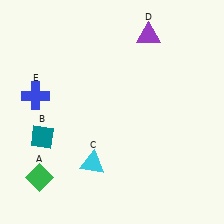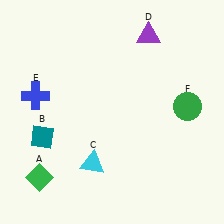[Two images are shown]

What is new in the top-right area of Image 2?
A green circle (F) was added in the top-right area of Image 2.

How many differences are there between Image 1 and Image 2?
There is 1 difference between the two images.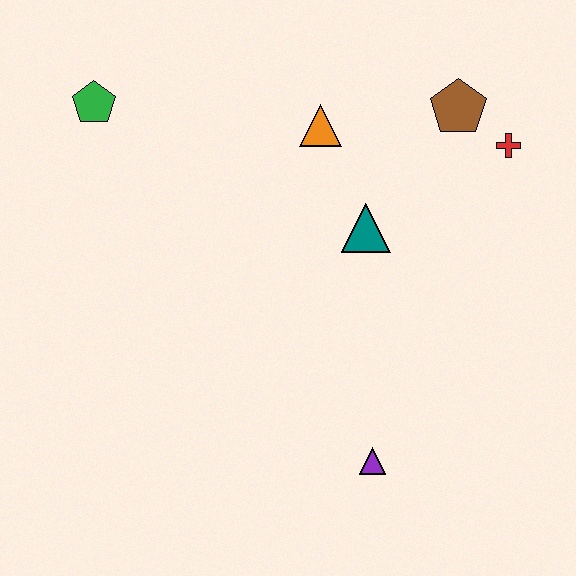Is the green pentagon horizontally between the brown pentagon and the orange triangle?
No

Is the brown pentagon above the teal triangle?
Yes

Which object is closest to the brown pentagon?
The red cross is closest to the brown pentagon.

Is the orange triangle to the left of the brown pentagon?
Yes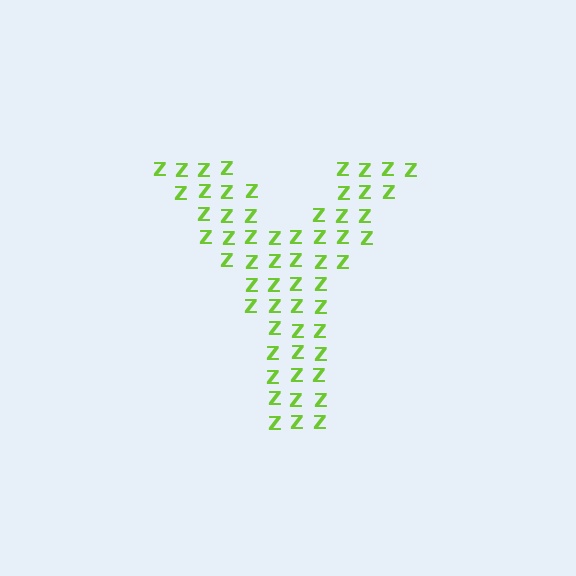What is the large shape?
The large shape is the letter Y.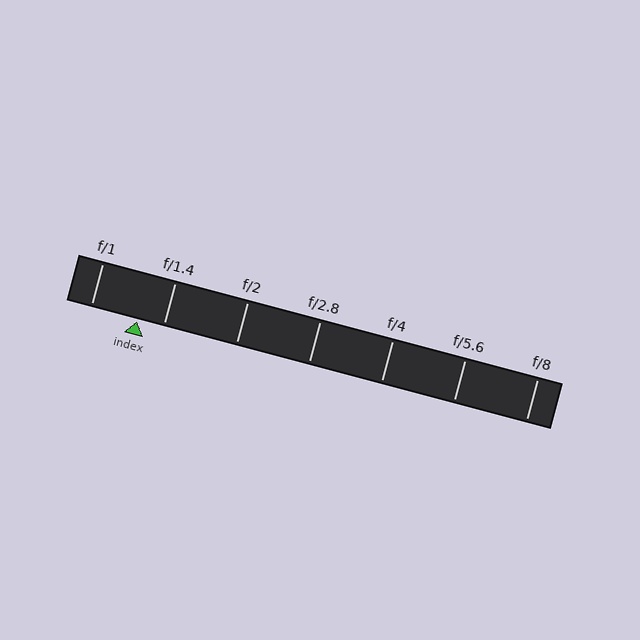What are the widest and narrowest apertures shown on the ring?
The widest aperture shown is f/1 and the narrowest is f/8.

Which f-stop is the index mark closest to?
The index mark is closest to f/1.4.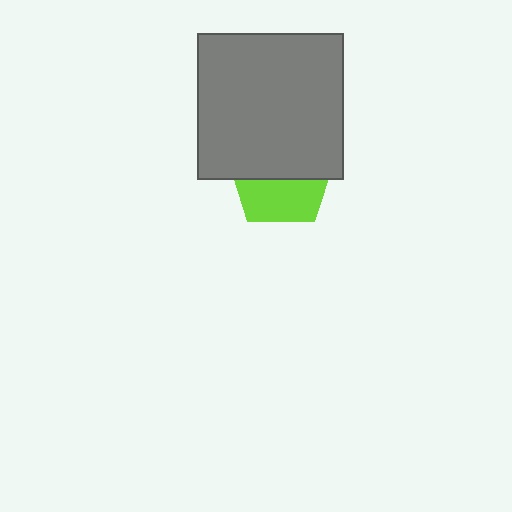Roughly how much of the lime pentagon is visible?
A small part of it is visible (roughly 44%).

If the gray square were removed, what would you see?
You would see the complete lime pentagon.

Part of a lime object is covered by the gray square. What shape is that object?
It is a pentagon.